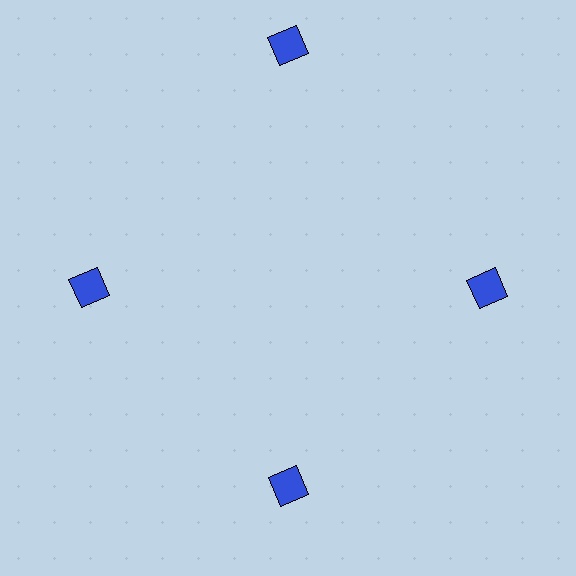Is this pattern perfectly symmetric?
No. The 4 blue squares are arranged in a ring, but one element near the 12 o'clock position is pushed outward from the center, breaking the 4-fold rotational symmetry.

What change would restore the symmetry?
The symmetry would be restored by moving it inward, back onto the ring so that all 4 squares sit at equal angles and equal distance from the center.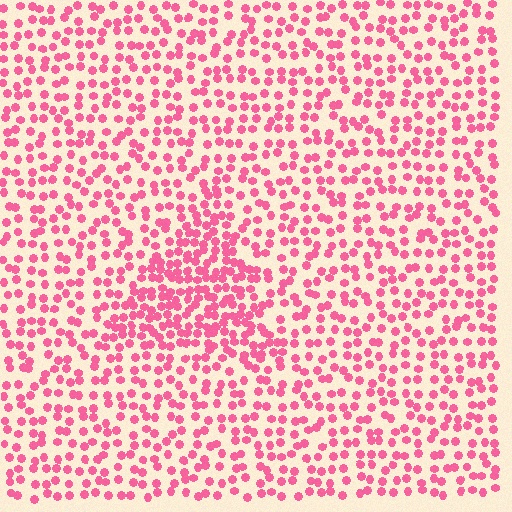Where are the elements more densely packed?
The elements are more densely packed inside the triangle boundary.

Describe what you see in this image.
The image contains small pink elements arranged at two different densities. A triangle-shaped region is visible where the elements are more densely packed than the surrounding area.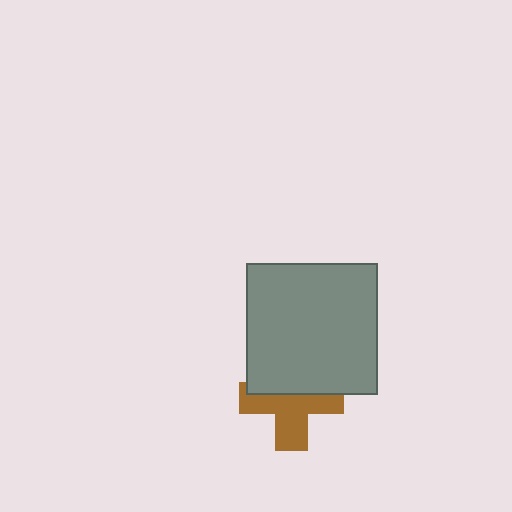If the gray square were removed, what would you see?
You would see the complete brown cross.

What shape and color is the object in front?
The object in front is a gray square.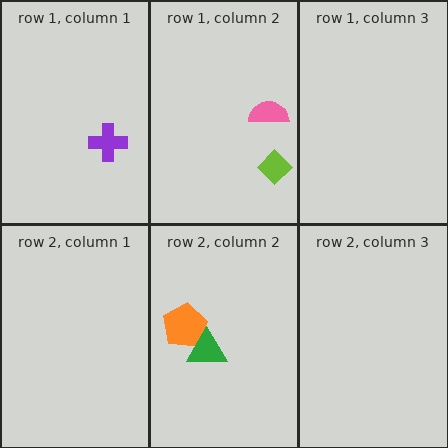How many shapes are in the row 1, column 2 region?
2.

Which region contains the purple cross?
The row 1, column 1 region.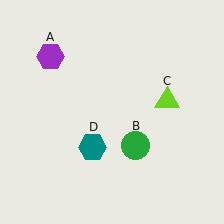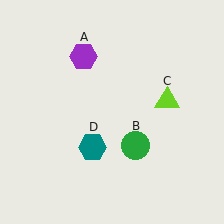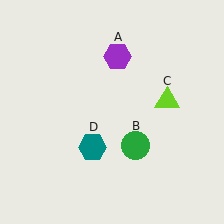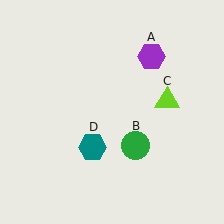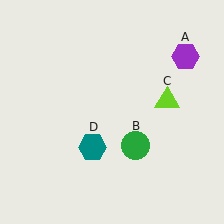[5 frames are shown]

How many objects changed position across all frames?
1 object changed position: purple hexagon (object A).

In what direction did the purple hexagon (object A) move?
The purple hexagon (object A) moved right.